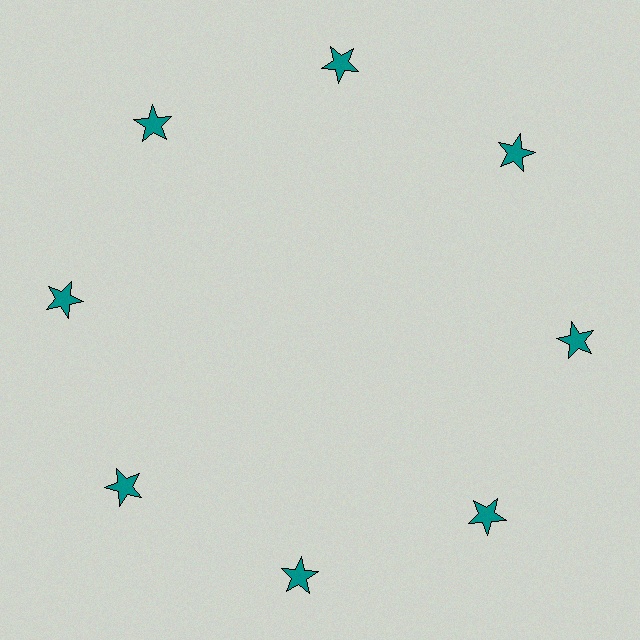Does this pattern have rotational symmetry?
Yes, this pattern has 8-fold rotational symmetry. It looks the same after rotating 45 degrees around the center.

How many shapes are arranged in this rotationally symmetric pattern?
There are 8 shapes, arranged in 8 groups of 1.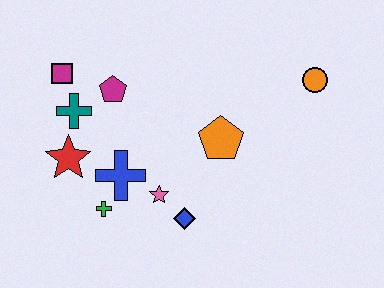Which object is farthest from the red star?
The orange circle is farthest from the red star.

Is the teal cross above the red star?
Yes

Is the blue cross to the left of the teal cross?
No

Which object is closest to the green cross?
The blue cross is closest to the green cross.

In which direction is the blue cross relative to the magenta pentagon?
The blue cross is below the magenta pentagon.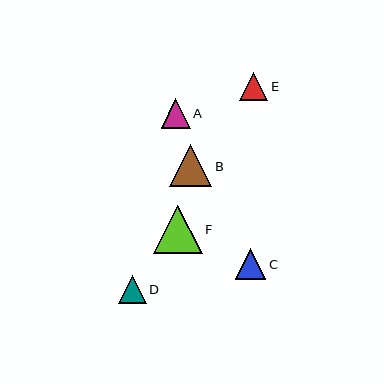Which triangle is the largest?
Triangle F is the largest with a size of approximately 49 pixels.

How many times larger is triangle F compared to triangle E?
Triangle F is approximately 1.7 times the size of triangle E.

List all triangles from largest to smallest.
From largest to smallest: F, B, C, A, D, E.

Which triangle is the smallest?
Triangle E is the smallest with a size of approximately 28 pixels.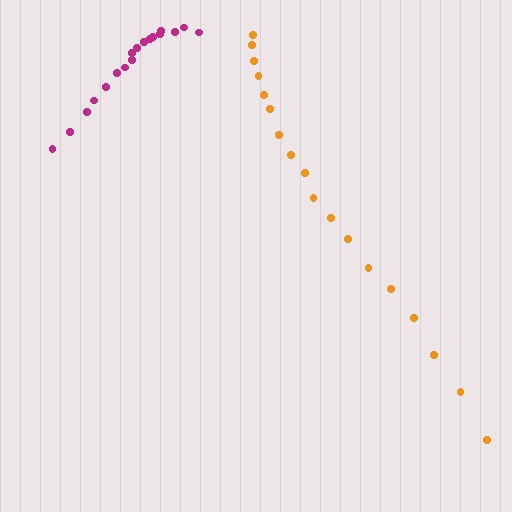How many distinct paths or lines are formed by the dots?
There are 2 distinct paths.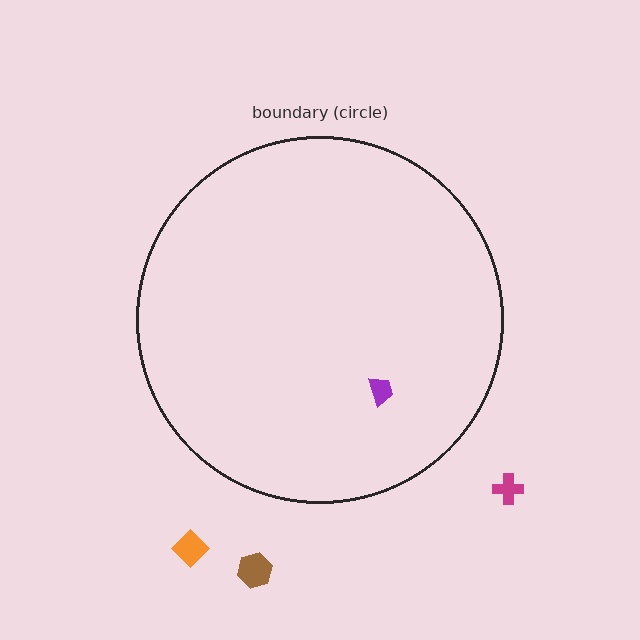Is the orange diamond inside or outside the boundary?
Outside.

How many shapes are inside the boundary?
1 inside, 3 outside.